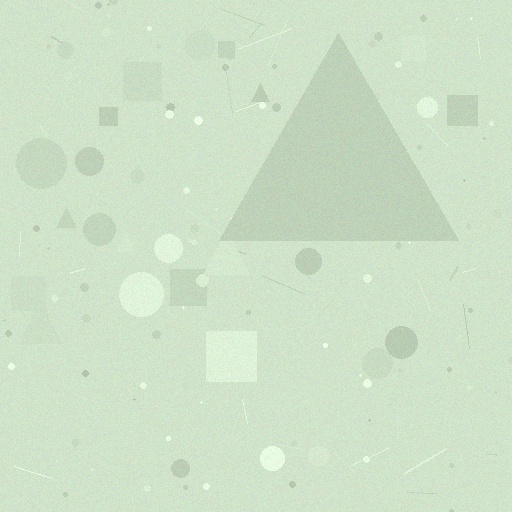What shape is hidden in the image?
A triangle is hidden in the image.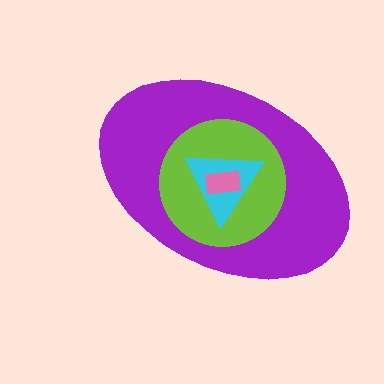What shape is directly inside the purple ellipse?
The lime circle.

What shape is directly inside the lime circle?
The cyan triangle.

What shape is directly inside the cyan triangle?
The pink rectangle.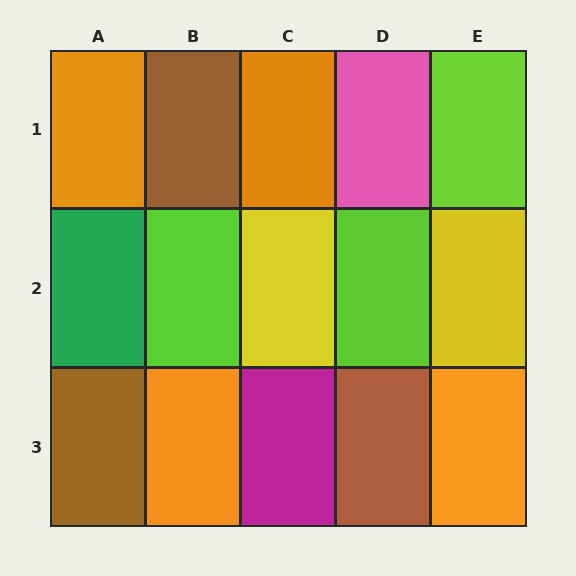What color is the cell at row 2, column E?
Yellow.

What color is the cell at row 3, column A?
Brown.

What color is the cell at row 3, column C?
Magenta.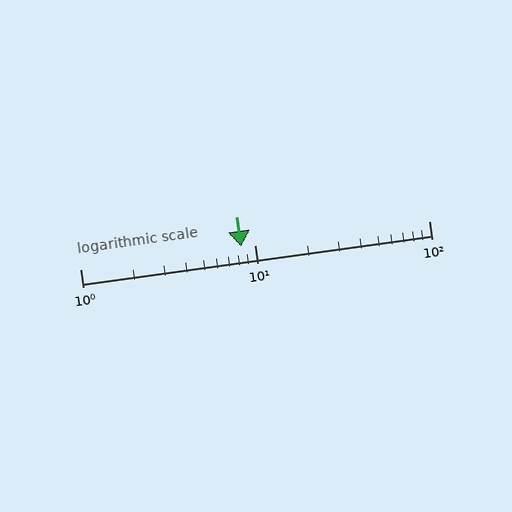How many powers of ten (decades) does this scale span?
The scale spans 2 decades, from 1 to 100.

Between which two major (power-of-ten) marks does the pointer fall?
The pointer is between 1 and 10.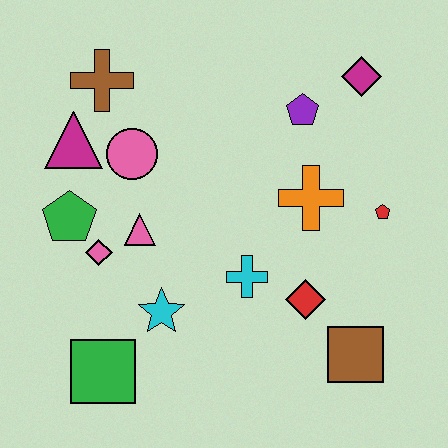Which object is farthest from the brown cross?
The brown square is farthest from the brown cross.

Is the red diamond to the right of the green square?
Yes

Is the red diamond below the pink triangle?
Yes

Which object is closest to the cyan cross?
The red diamond is closest to the cyan cross.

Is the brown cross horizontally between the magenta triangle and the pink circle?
Yes